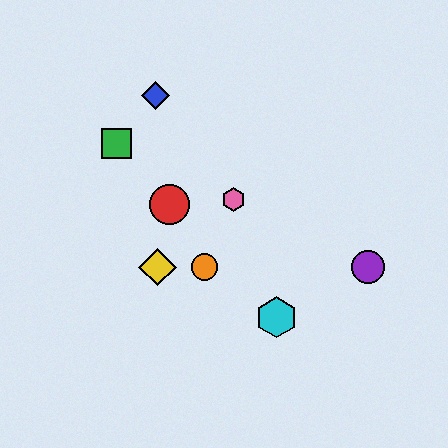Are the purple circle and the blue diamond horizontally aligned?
No, the purple circle is at y≈267 and the blue diamond is at y≈96.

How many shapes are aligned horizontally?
3 shapes (the yellow diamond, the purple circle, the orange circle) are aligned horizontally.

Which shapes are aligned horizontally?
The yellow diamond, the purple circle, the orange circle are aligned horizontally.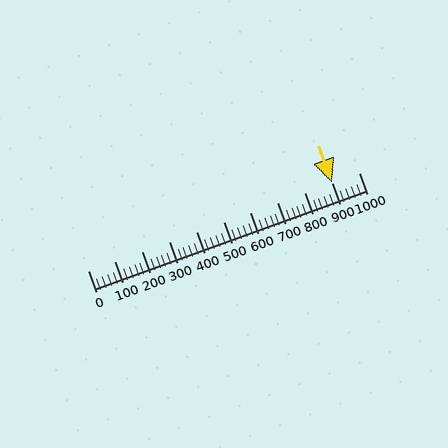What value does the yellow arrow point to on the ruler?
The yellow arrow points to approximately 900.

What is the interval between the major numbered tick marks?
The major tick marks are spaced 100 units apart.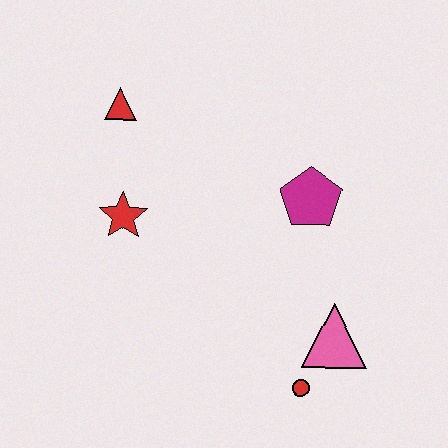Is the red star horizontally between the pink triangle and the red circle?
No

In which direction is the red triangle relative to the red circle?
The red triangle is above the red circle.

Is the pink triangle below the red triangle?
Yes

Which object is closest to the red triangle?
The red star is closest to the red triangle.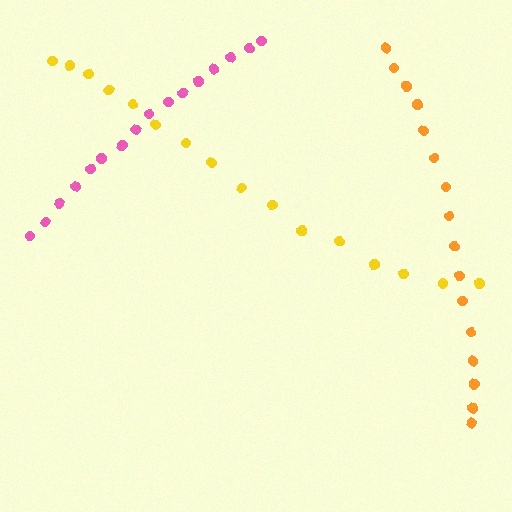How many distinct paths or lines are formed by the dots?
There are 3 distinct paths.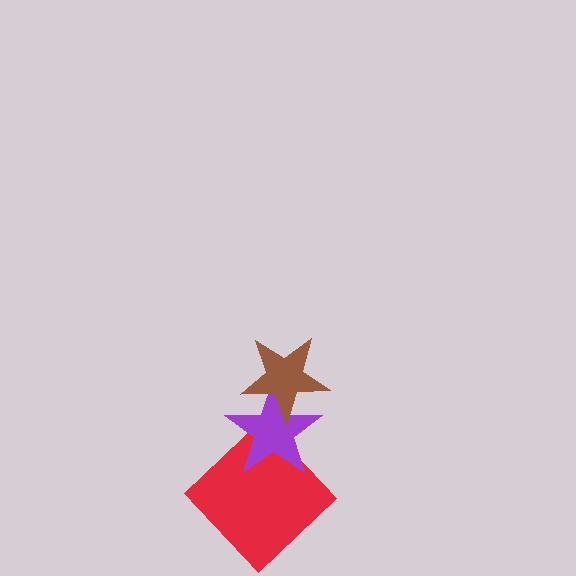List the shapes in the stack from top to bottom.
From top to bottom: the brown star, the purple star, the red diamond.